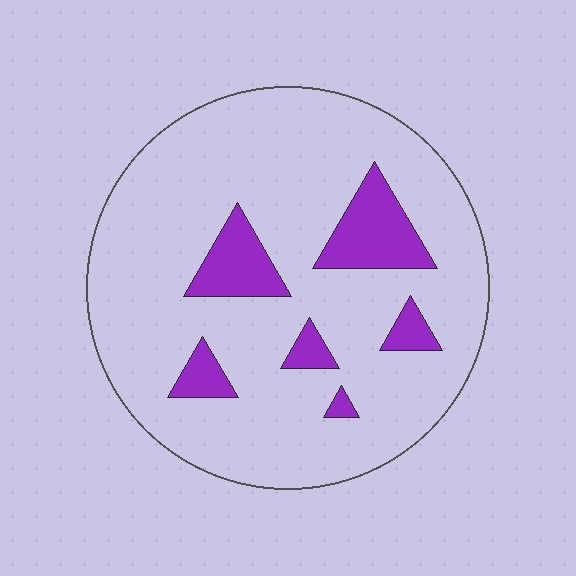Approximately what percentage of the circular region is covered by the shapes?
Approximately 15%.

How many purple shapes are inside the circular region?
6.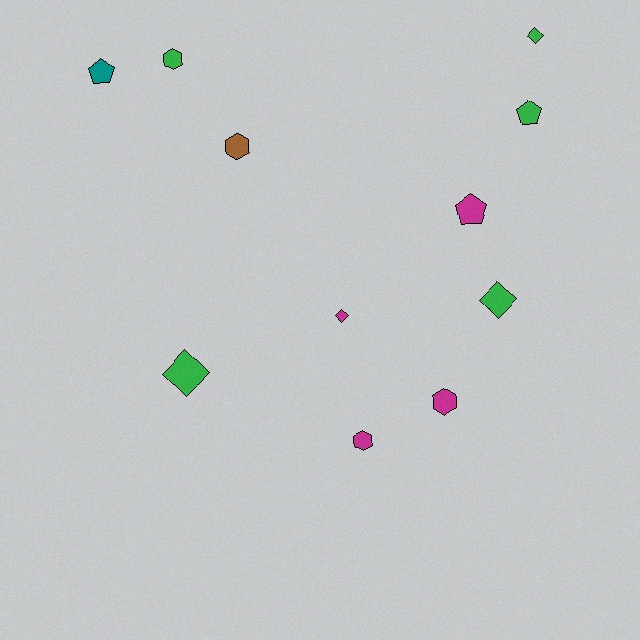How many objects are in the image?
There are 11 objects.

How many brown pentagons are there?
There are no brown pentagons.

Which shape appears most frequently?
Diamond, with 4 objects.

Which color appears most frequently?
Green, with 5 objects.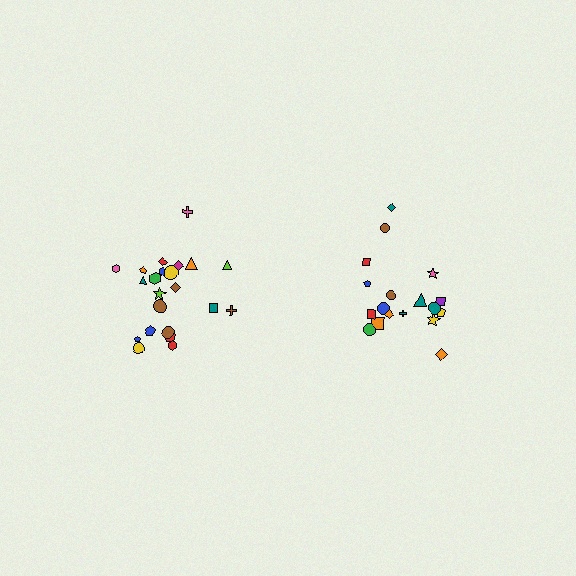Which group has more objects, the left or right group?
The left group.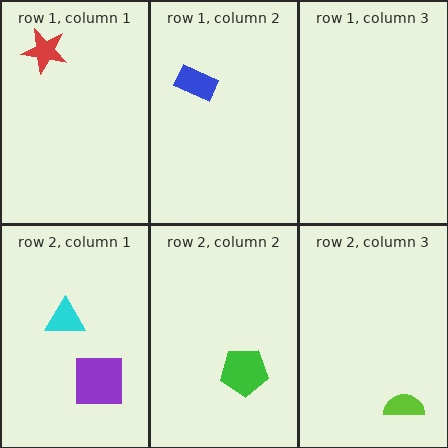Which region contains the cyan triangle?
The row 2, column 1 region.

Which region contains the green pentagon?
The row 2, column 2 region.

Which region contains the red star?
The row 1, column 1 region.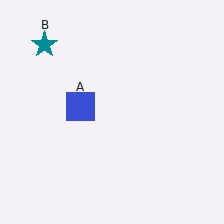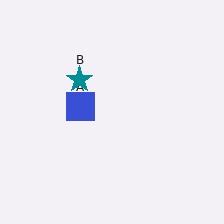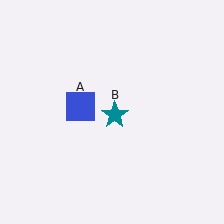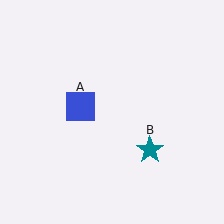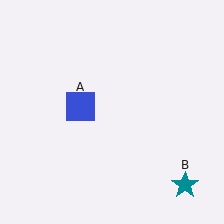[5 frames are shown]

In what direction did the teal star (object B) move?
The teal star (object B) moved down and to the right.